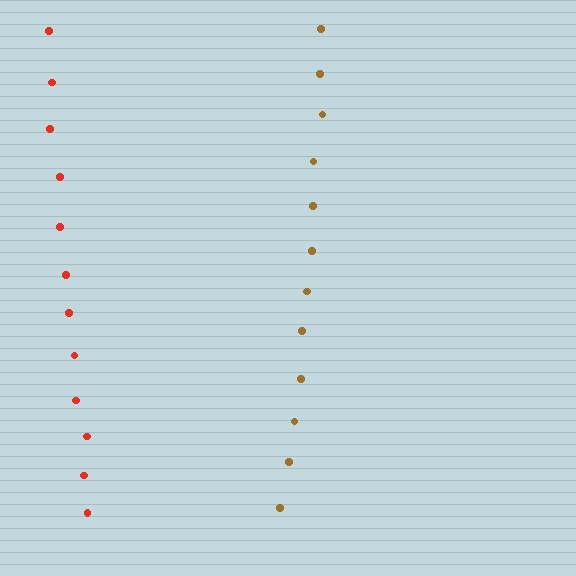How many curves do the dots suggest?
There are 2 distinct paths.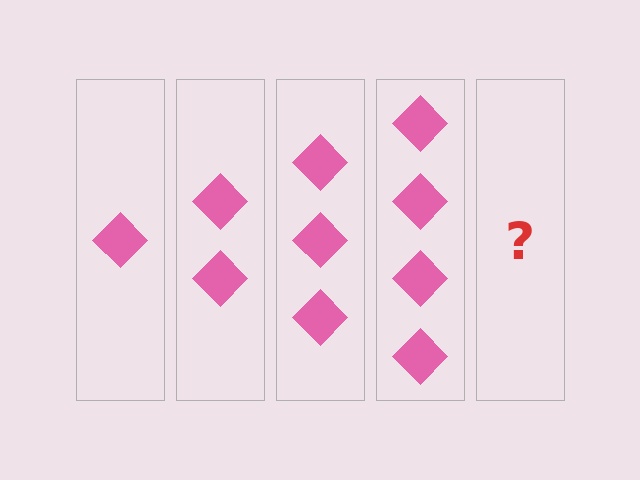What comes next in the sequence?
The next element should be 5 diamonds.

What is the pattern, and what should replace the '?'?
The pattern is that each step adds one more diamond. The '?' should be 5 diamonds.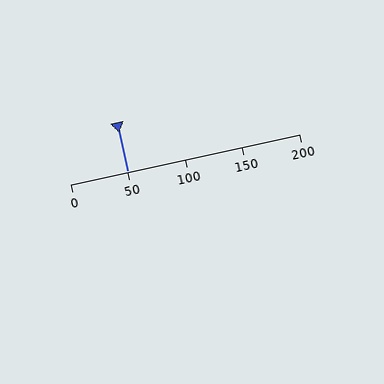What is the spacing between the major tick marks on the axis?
The major ticks are spaced 50 apart.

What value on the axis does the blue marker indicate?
The marker indicates approximately 50.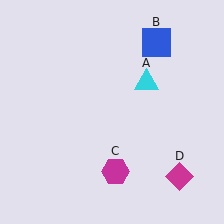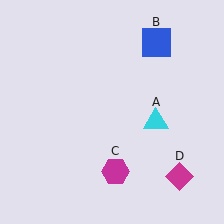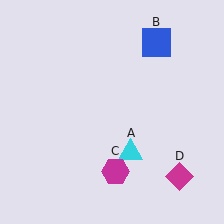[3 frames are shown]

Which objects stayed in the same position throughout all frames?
Blue square (object B) and magenta hexagon (object C) and magenta diamond (object D) remained stationary.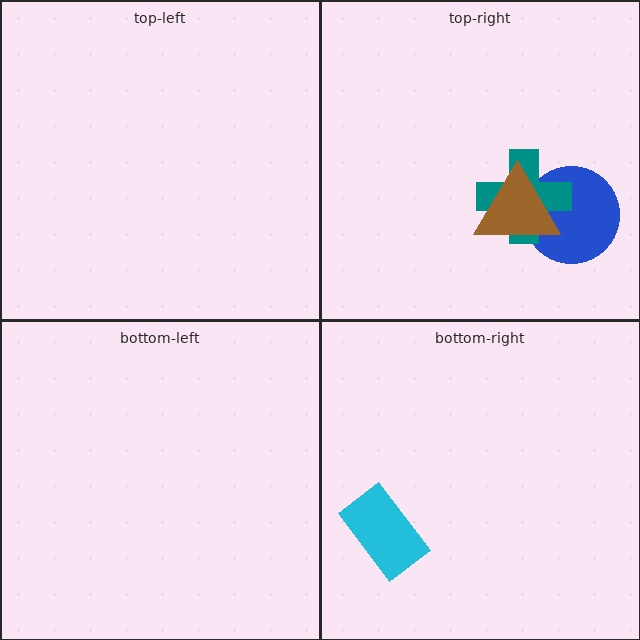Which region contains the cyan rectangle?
The bottom-right region.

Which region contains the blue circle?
The top-right region.